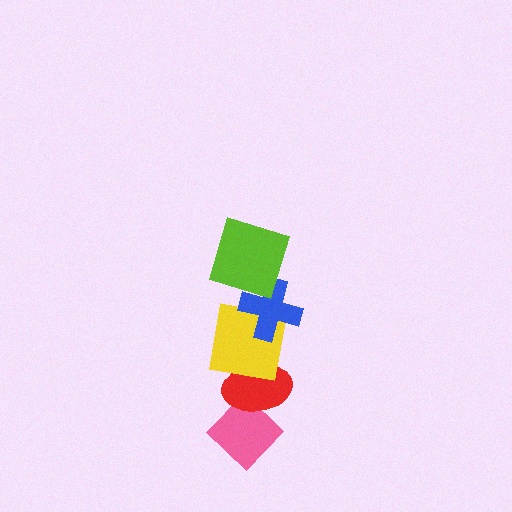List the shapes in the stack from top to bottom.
From top to bottom: the lime square, the blue cross, the yellow square, the red ellipse, the pink diamond.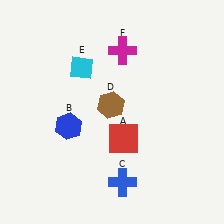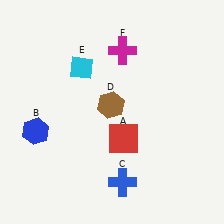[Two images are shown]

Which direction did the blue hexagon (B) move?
The blue hexagon (B) moved left.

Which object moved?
The blue hexagon (B) moved left.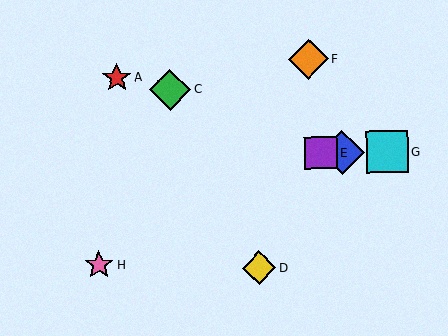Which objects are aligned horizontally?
Objects B, E, G are aligned horizontally.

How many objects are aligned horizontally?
3 objects (B, E, G) are aligned horizontally.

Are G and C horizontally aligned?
No, G is at y≈152 and C is at y≈90.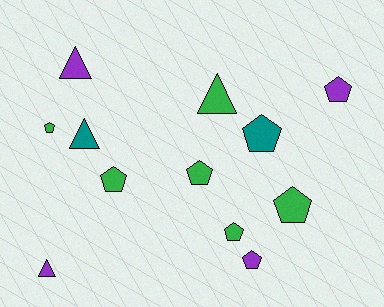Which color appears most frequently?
Green, with 6 objects.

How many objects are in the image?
There are 12 objects.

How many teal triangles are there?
There is 1 teal triangle.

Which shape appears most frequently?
Pentagon, with 8 objects.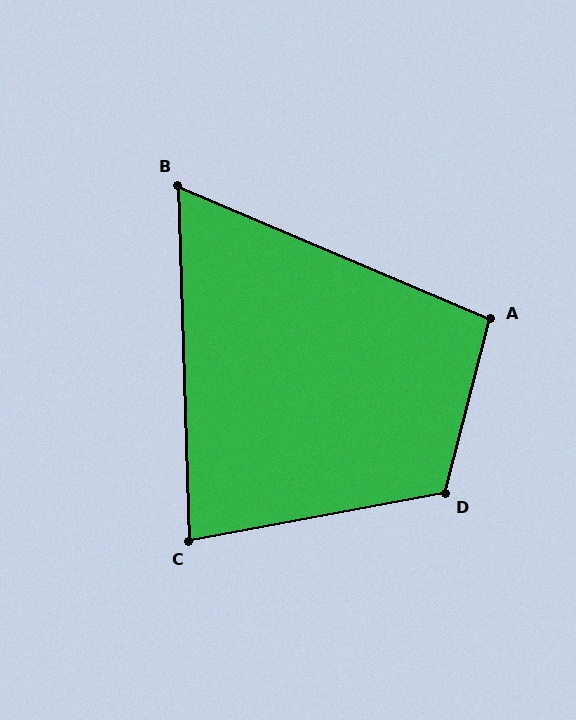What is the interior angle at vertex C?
Approximately 81 degrees (acute).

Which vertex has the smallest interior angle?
B, at approximately 65 degrees.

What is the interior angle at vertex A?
Approximately 99 degrees (obtuse).